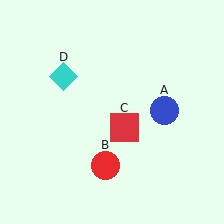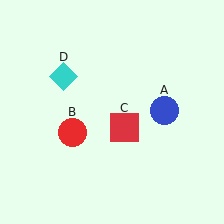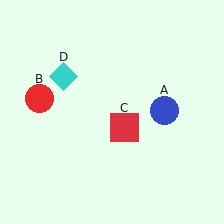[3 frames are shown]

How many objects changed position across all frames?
1 object changed position: red circle (object B).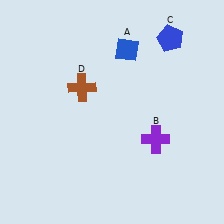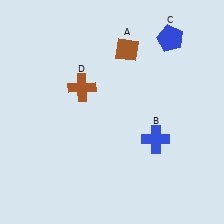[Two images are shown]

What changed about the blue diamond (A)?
In Image 1, A is blue. In Image 2, it changed to brown.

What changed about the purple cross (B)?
In Image 1, B is purple. In Image 2, it changed to blue.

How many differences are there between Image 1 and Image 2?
There are 2 differences between the two images.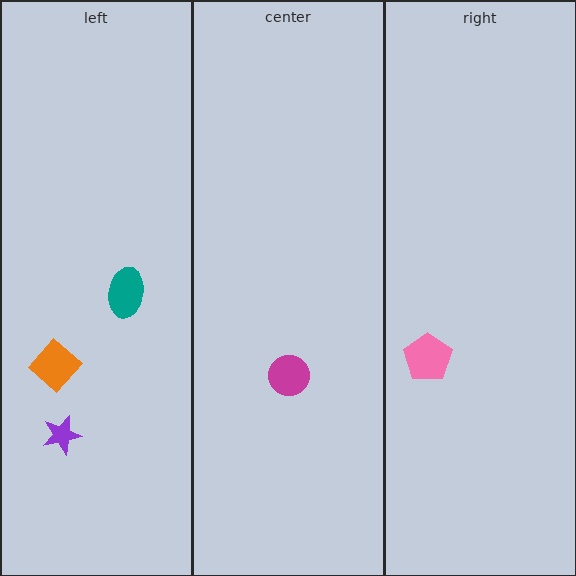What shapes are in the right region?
The pink pentagon.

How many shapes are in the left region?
3.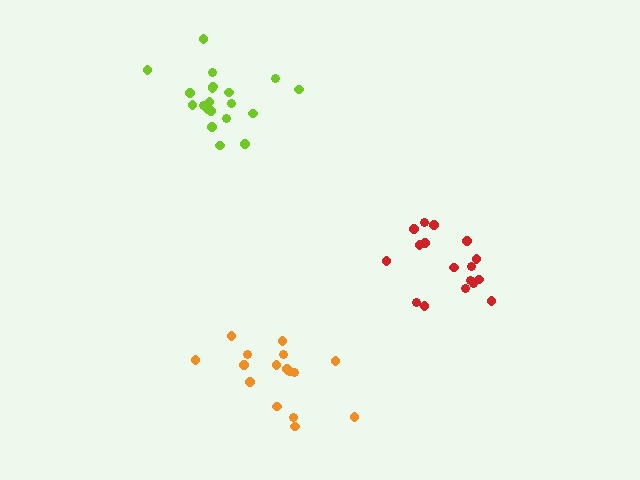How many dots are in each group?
Group 1: 20 dots, Group 2: 17 dots, Group 3: 16 dots (53 total).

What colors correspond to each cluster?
The clusters are colored: lime, red, orange.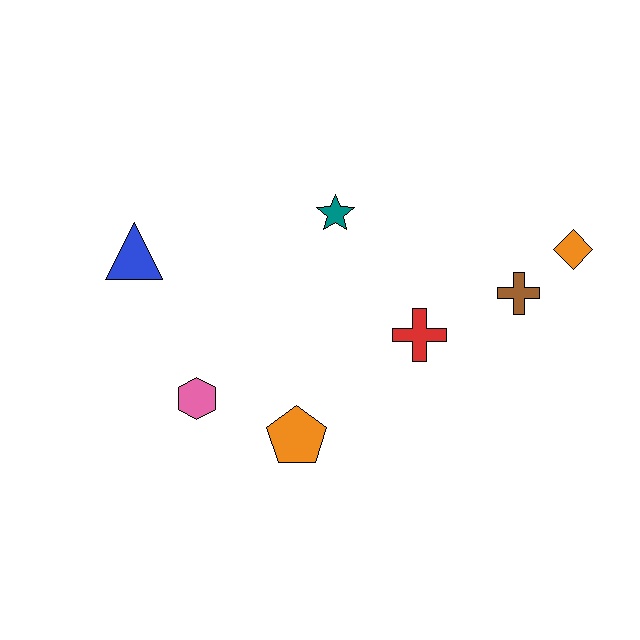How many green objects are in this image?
There are no green objects.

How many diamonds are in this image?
There is 1 diamond.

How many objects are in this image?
There are 7 objects.